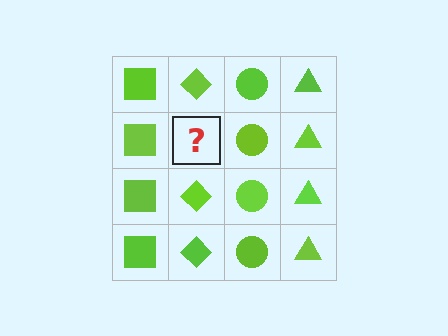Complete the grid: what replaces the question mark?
The question mark should be replaced with a lime diamond.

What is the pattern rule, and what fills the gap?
The rule is that each column has a consistent shape. The gap should be filled with a lime diamond.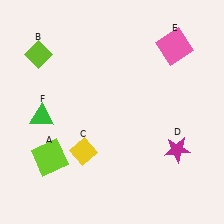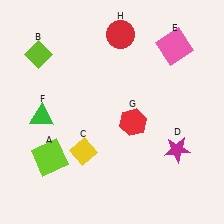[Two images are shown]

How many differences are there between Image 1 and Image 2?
There are 2 differences between the two images.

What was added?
A red hexagon (G), a red circle (H) were added in Image 2.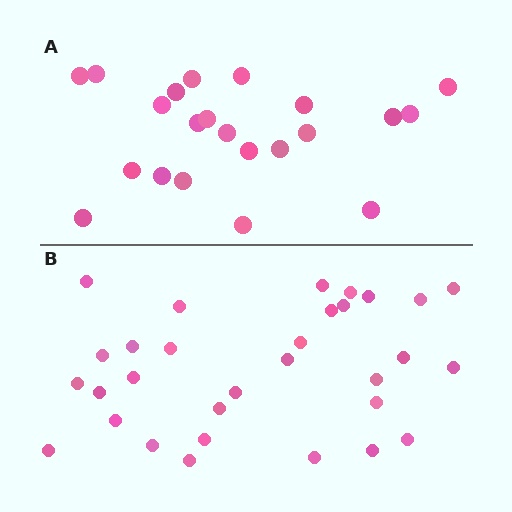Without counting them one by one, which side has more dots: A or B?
Region B (the bottom region) has more dots.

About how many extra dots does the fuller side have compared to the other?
Region B has roughly 8 or so more dots than region A.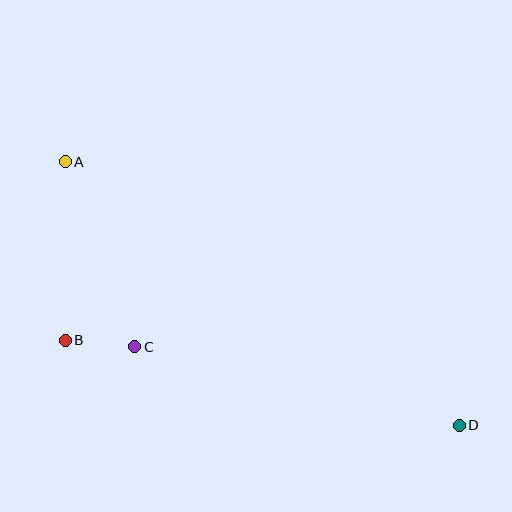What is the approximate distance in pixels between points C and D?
The distance between C and D is approximately 334 pixels.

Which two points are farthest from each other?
Points A and D are farthest from each other.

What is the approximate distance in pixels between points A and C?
The distance between A and C is approximately 197 pixels.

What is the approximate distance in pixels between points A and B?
The distance between A and B is approximately 178 pixels.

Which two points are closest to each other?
Points B and C are closest to each other.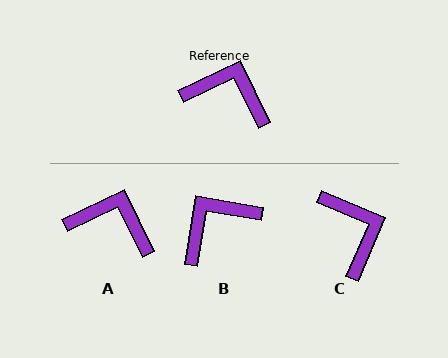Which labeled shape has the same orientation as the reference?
A.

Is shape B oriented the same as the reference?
No, it is off by about 55 degrees.